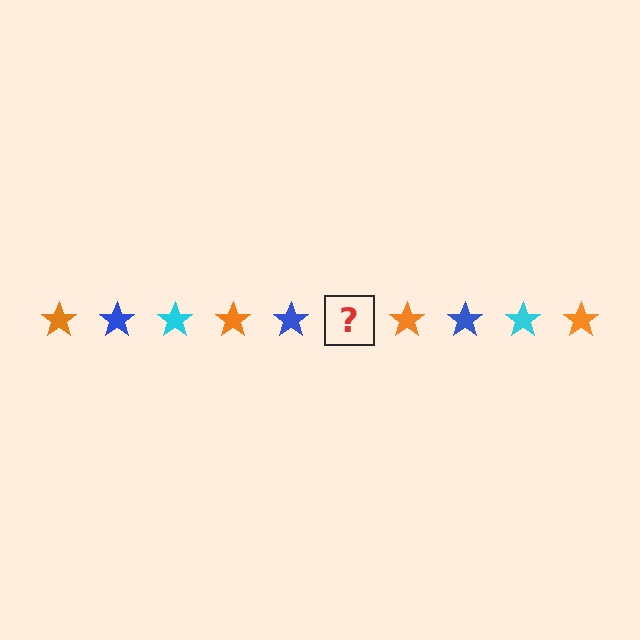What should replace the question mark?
The question mark should be replaced with a cyan star.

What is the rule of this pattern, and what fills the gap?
The rule is that the pattern cycles through orange, blue, cyan stars. The gap should be filled with a cyan star.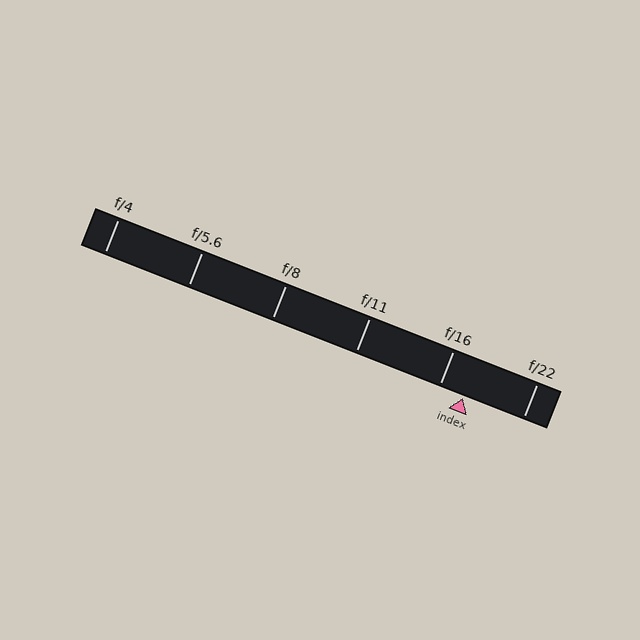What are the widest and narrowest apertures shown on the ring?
The widest aperture shown is f/4 and the narrowest is f/22.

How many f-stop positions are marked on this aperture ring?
There are 6 f-stop positions marked.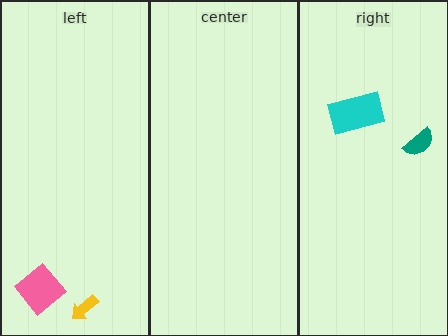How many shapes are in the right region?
2.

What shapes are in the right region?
The teal semicircle, the cyan rectangle.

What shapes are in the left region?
The pink diamond, the yellow arrow.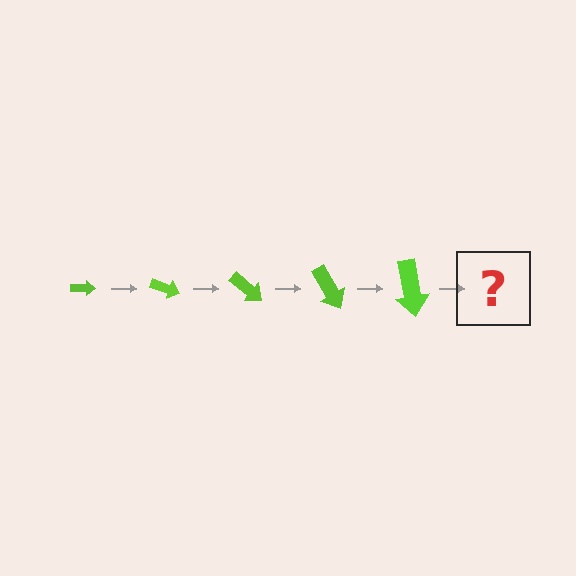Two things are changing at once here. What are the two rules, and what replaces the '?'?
The two rules are that the arrow grows larger each step and it rotates 20 degrees each step. The '?' should be an arrow, larger than the previous one and rotated 100 degrees from the start.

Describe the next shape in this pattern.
It should be an arrow, larger than the previous one and rotated 100 degrees from the start.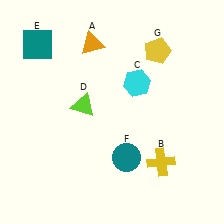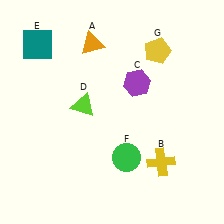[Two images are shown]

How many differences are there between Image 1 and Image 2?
There are 2 differences between the two images.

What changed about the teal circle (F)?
In Image 1, F is teal. In Image 2, it changed to green.